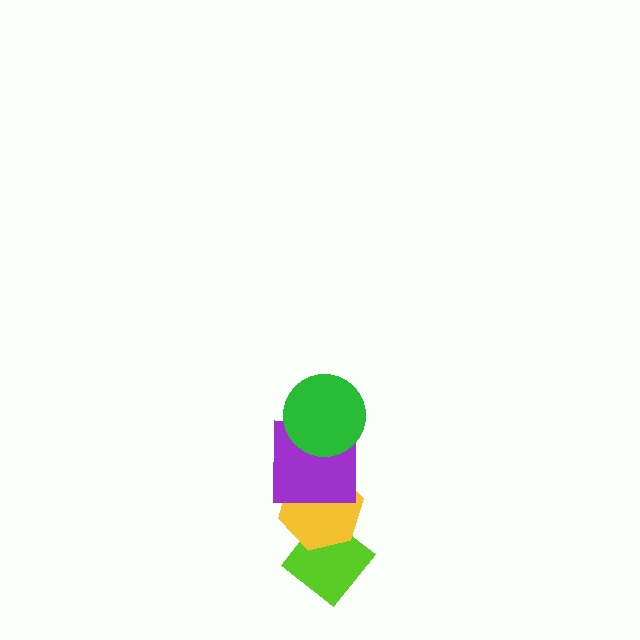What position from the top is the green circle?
The green circle is 1st from the top.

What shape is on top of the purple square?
The green circle is on top of the purple square.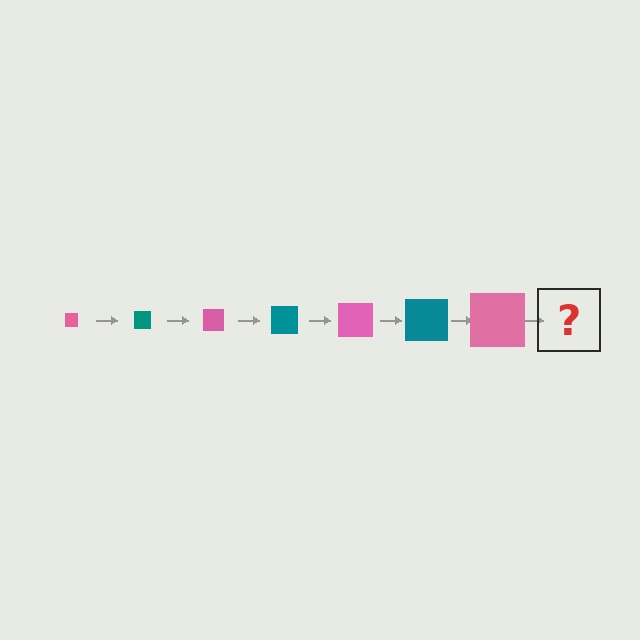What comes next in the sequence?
The next element should be a teal square, larger than the previous one.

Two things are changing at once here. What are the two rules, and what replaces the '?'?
The two rules are that the square grows larger each step and the color cycles through pink and teal. The '?' should be a teal square, larger than the previous one.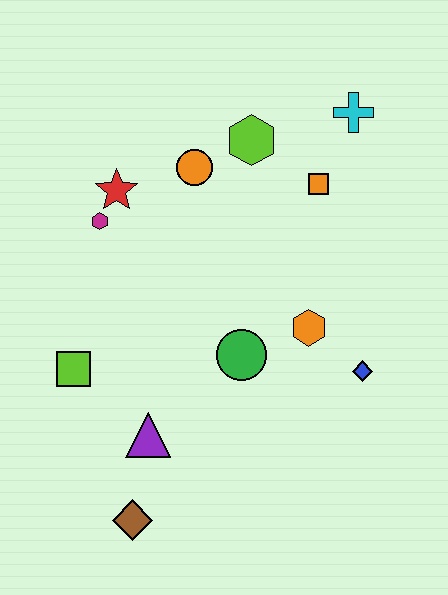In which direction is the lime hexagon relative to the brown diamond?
The lime hexagon is above the brown diamond.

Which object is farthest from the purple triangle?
The cyan cross is farthest from the purple triangle.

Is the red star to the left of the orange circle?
Yes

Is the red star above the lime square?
Yes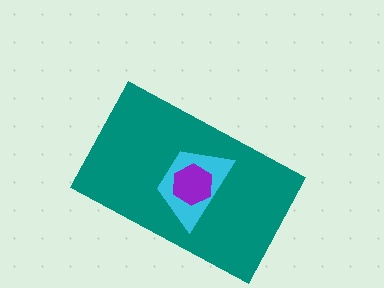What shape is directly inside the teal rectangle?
The cyan trapezoid.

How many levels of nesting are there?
3.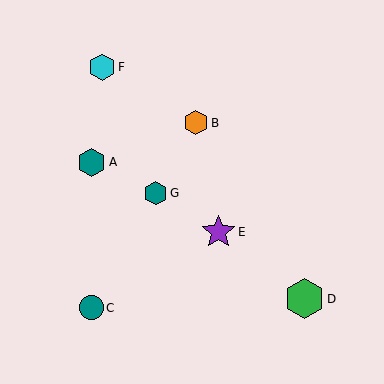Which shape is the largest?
The green hexagon (labeled D) is the largest.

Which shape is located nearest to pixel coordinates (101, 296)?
The teal circle (labeled C) at (91, 308) is nearest to that location.